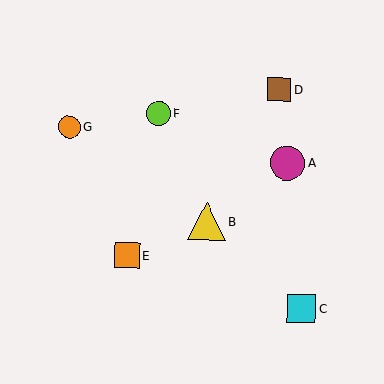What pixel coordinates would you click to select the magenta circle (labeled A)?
Click at (288, 163) to select the magenta circle A.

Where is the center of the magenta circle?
The center of the magenta circle is at (288, 163).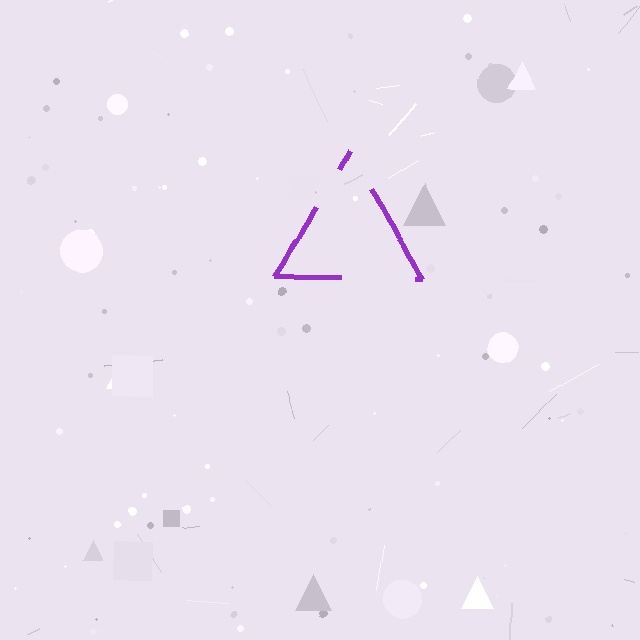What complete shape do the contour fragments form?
The contour fragments form a triangle.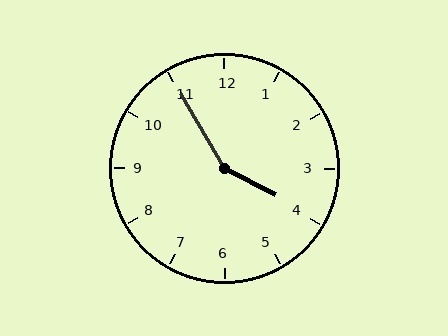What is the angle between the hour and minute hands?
Approximately 148 degrees.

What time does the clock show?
3:55.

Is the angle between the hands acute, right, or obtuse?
It is obtuse.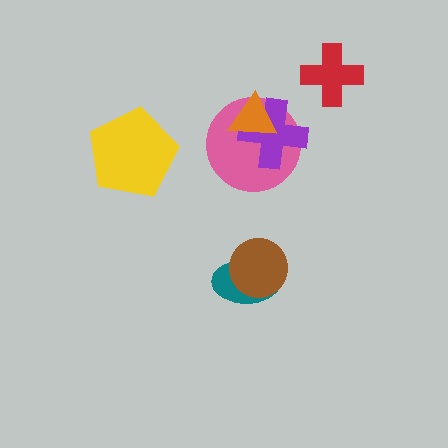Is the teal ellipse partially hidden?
Yes, it is partially covered by another shape.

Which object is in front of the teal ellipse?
The brown circle is in front of the teal ellipse.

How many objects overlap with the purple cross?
2 objects overlap with the purple cross.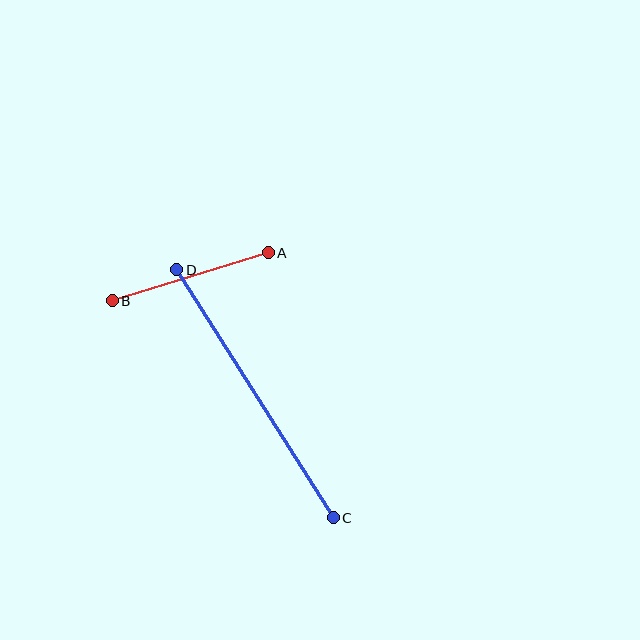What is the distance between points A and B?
The distance is approximately 163 pixels.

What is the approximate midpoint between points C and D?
The midpoint is at approximately (255, 394) pixels.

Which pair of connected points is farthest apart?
Points C and D are farthest apart.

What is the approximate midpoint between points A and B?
The midpoint is at approximately (190, 277) pixels.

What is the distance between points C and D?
The distance is approximately 293 pixels.